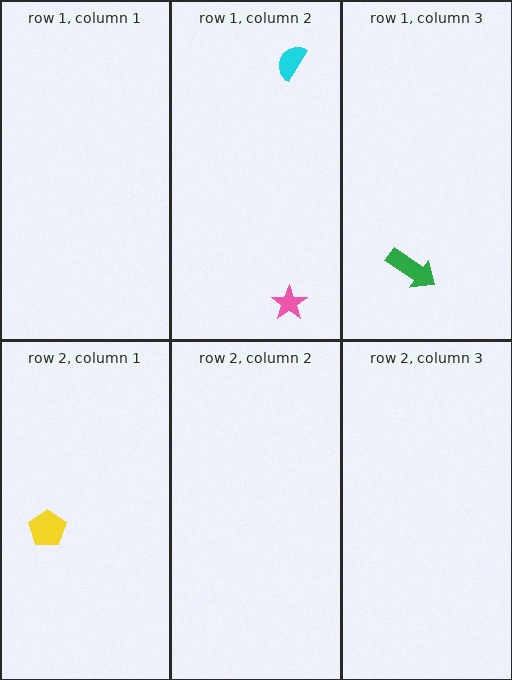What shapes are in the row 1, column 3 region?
The green arrow.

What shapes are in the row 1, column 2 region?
The cyan semicircle, the pink star.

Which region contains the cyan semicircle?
The row 1, column 2 region.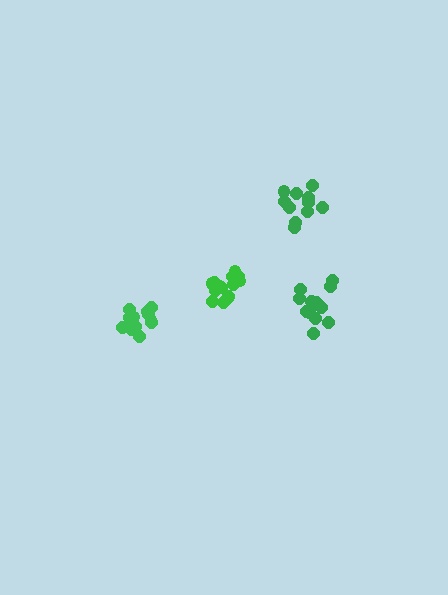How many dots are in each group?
Group 1: 13 dots, Group 2: 11 dots, Group 3: 14 dots, Group 4: 14 dots (52 total).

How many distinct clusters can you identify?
There are 4 distinct clusters.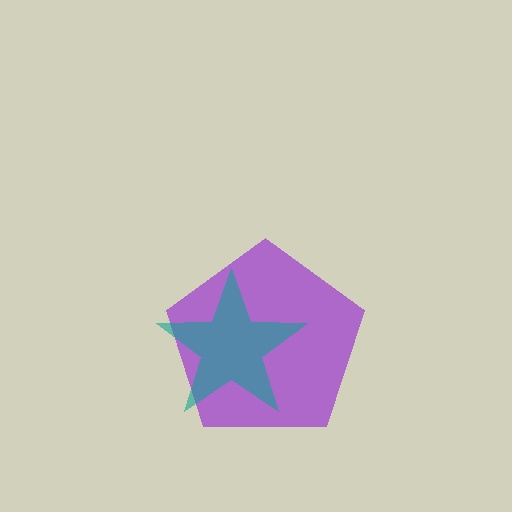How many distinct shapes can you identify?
There are 2 distinct shapes: a purple pentagon, a teal star.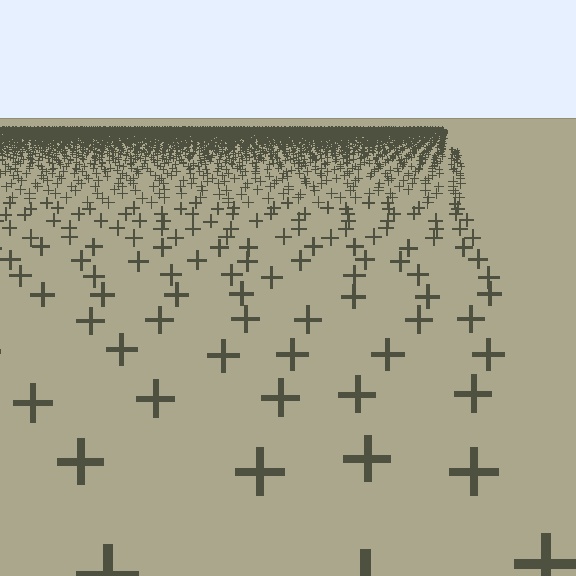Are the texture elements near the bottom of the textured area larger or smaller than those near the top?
Larger. Near the bottom, elements are closer to the viewer and appear at a bigger on-screen size.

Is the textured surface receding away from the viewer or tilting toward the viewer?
The surface is receding away from the viewer. Texture elements get smaller and denser toward the top.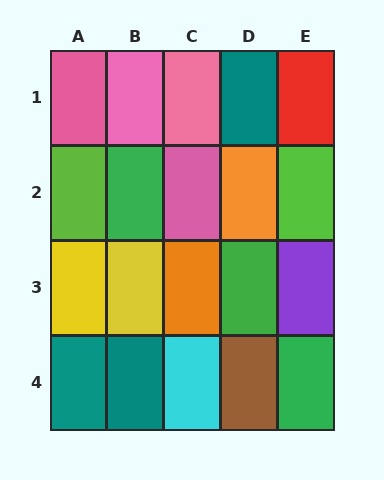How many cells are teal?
3 cells are teal.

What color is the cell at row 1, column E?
Red.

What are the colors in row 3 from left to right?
Yellow, yellow, orange, green, purple.